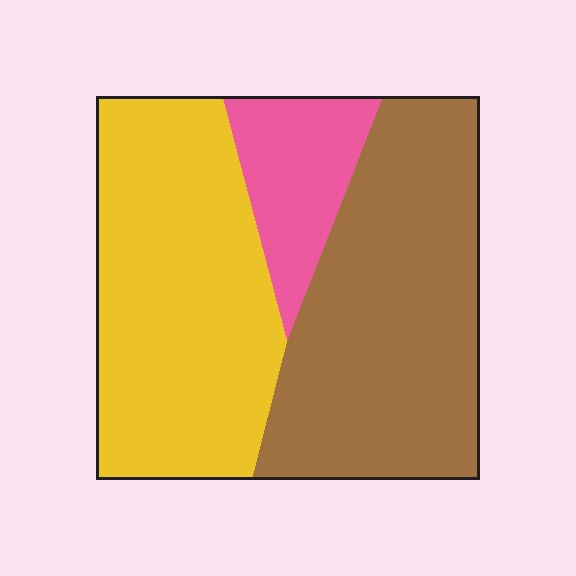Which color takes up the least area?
Pink, at roughly 15%.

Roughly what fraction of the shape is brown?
Brown covers about 45% of the shape.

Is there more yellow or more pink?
Yellow.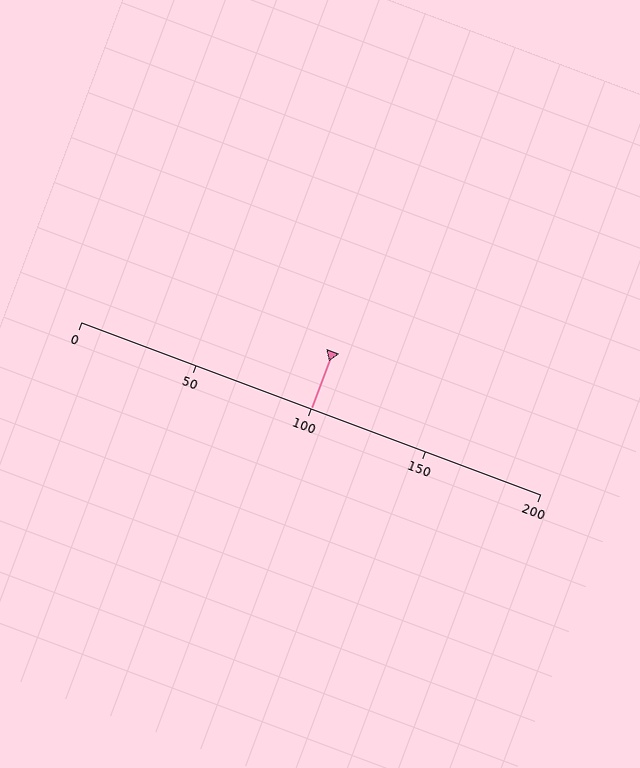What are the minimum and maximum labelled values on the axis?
The axis runs from 0 to 200.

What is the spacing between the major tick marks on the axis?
The major ticks are spaced 50 apart.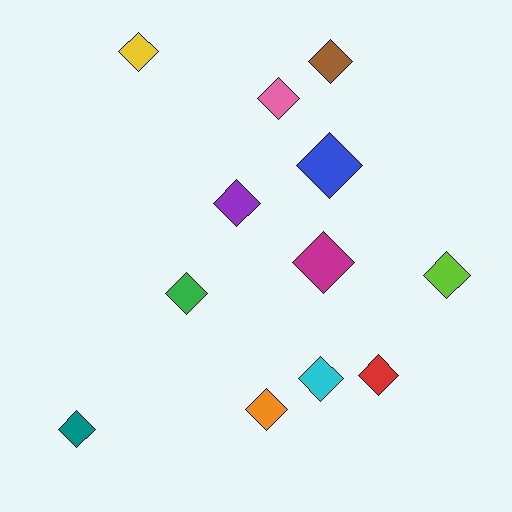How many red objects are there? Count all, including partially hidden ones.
There is 1 red object.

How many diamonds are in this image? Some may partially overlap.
There are 12 diamonds.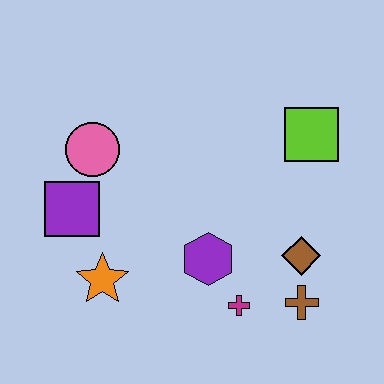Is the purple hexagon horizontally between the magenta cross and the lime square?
No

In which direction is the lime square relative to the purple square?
The lime square is to the right of the purple square.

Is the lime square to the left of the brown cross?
No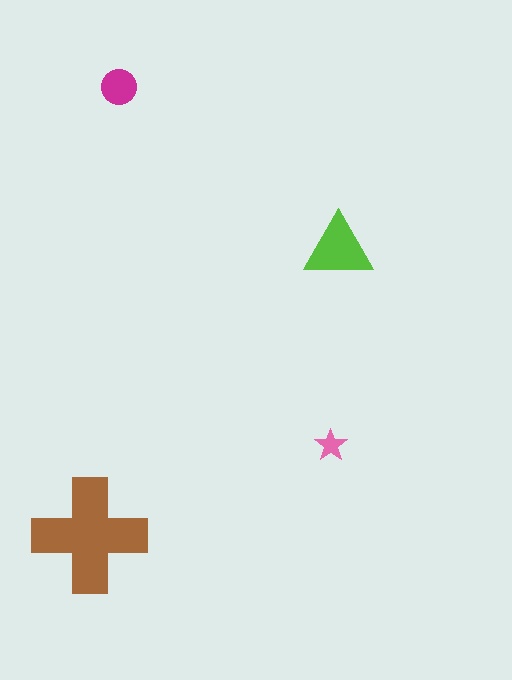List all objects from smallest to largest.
The pink star, the magenta circle, the lime triangle, the brown cross.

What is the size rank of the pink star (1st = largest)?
4th.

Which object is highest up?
The magenta circle is topmost.